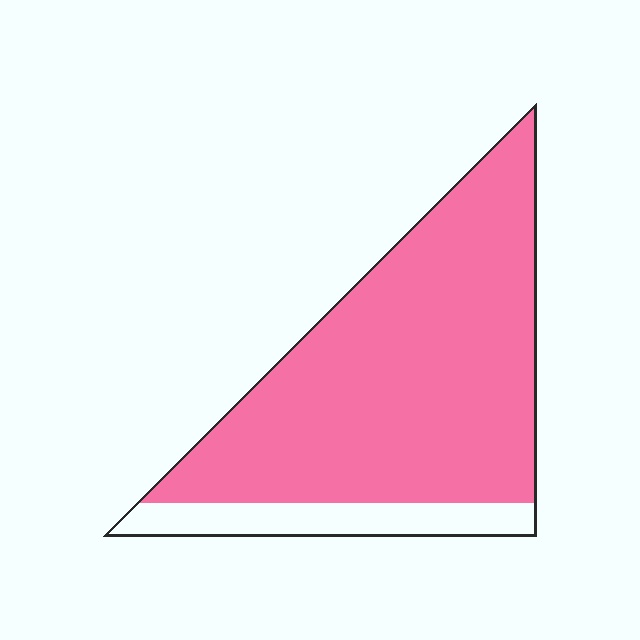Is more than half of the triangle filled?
Yes.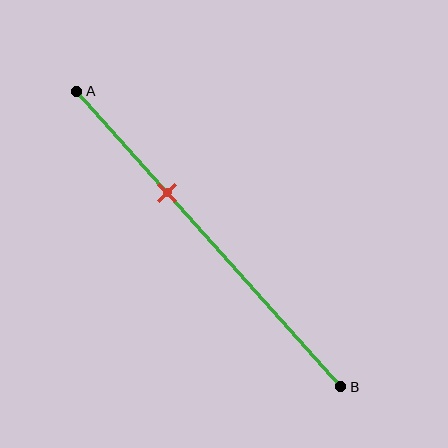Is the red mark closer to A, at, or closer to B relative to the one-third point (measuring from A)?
The red mark is approximately at the one-third point of segment AB.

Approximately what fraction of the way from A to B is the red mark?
The red mark is approximately 35% of the way from A to B.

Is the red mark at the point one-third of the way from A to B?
Yes, the mark is approximately at the one-third point.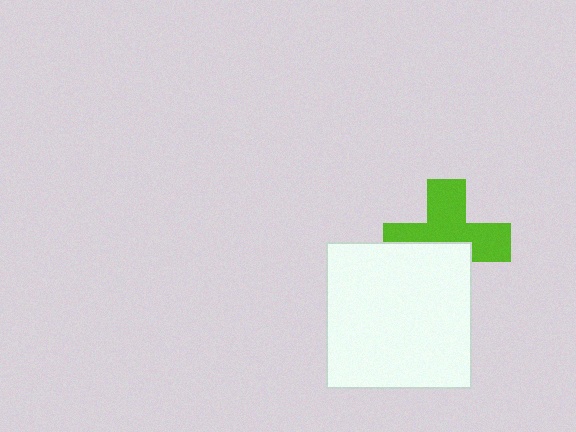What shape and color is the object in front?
The object in front is a white square.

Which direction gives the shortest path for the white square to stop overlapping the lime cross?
Moving down gives the shortest separation.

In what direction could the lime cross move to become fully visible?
The lime cross could move up. That would shift it out from behind the white square entirely.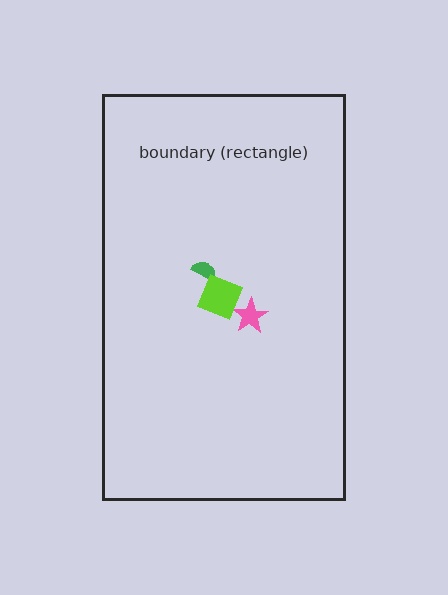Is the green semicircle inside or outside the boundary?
Inside.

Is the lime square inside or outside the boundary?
Inside.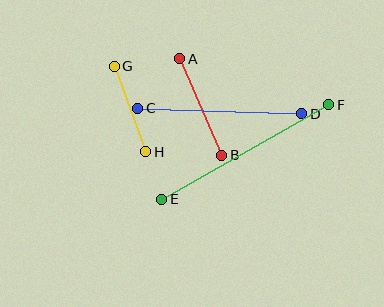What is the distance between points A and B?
The distance is approximately 105 pixels.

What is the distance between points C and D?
The distance is approximately 164 pixels.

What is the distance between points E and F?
The distance is approximately 192 pixels.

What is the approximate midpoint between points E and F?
The midpoint is at approximately (245, 152) pixels.